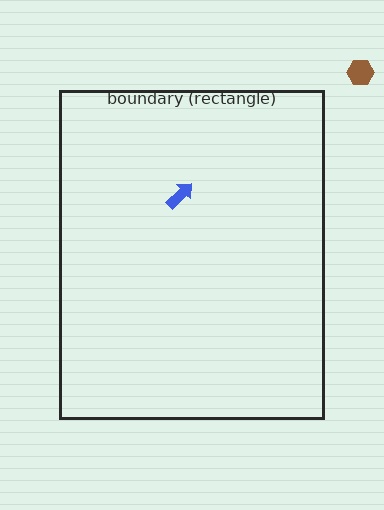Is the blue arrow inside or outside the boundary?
Inside.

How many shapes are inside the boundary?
1 inside, 1 outside.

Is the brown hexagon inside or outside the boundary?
Outside.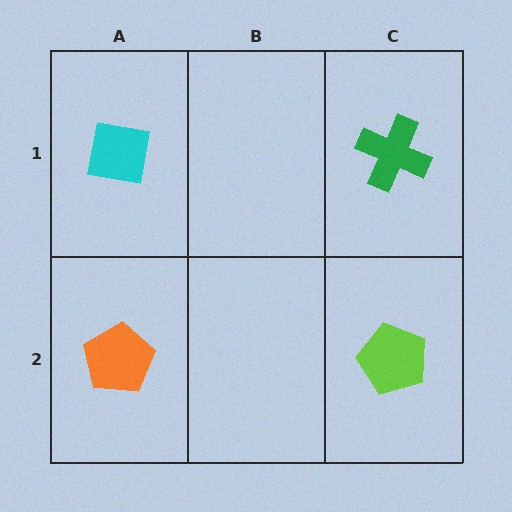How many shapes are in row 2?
2 shapes.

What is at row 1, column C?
A green cross.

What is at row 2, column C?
A lime pentagon.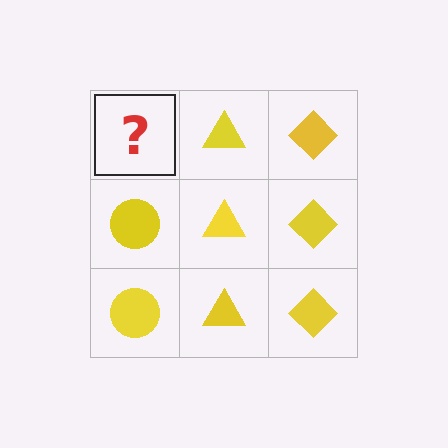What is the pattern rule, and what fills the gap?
The rule is that each column has a consistent shape. The gap should be filled with a yellow circle.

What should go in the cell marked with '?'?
The missing cell should contain a yellow circle.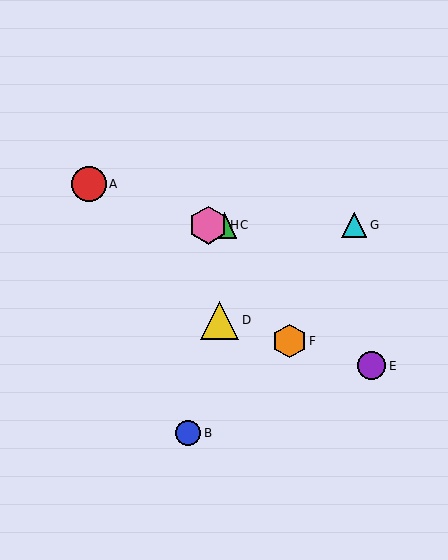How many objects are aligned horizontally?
3 objects (C, G, H) are aligned horizontally.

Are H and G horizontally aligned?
Yes, both are at y≈225.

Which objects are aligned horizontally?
Objects C, G, H are aligned horizontally.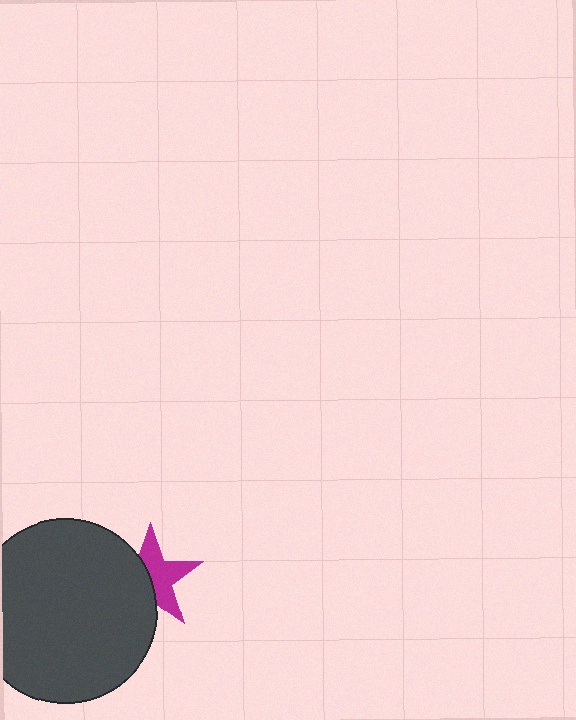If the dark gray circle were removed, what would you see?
You would see the complete magenta star.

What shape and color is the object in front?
The object in front is a dark gray circle.